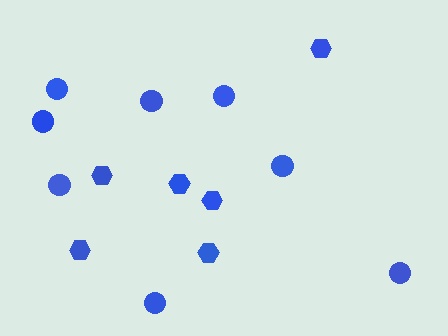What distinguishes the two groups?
There are 2 groups: one group of hexagons (6) and one group of circles (8).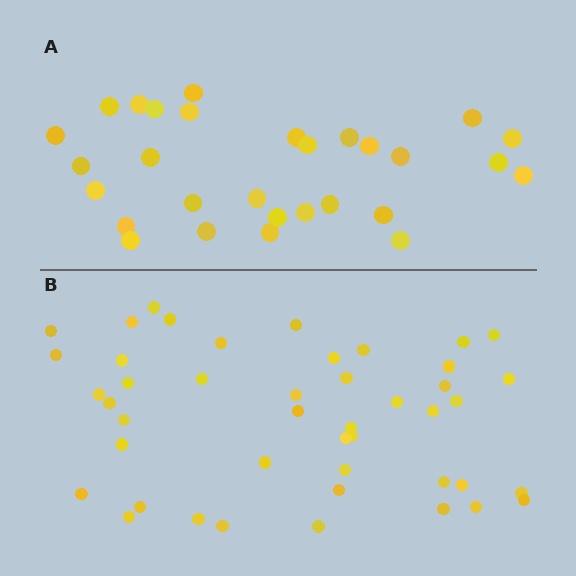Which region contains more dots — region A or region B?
Region B (the bottom region) has more dots.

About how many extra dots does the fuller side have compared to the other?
Region B has approximately 15 more dots than region A.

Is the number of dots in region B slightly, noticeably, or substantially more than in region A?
Region B has substantially more. The ratio is roughly 1.6 to 1.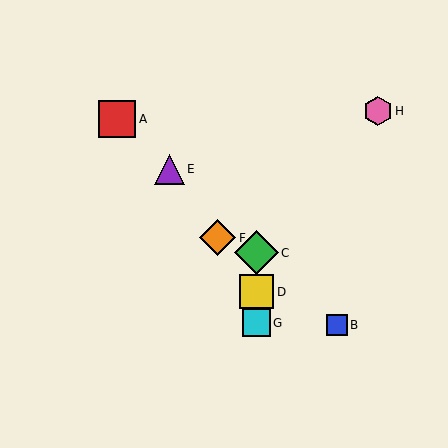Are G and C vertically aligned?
Yes, both are at x≈256.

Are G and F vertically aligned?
No, G is at x≈256 and F is at x≈218.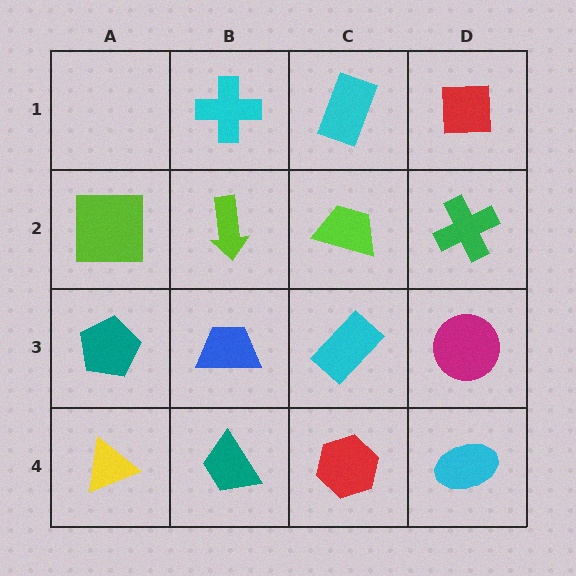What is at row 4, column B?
A teal trapezoid.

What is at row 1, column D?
A red square.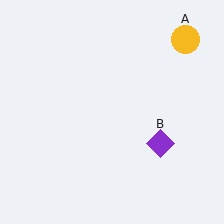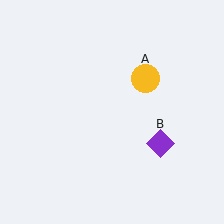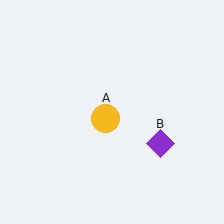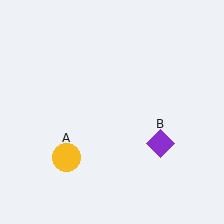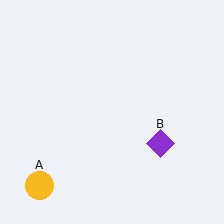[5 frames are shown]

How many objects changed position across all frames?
1 object changed position: yellow circle (object A).